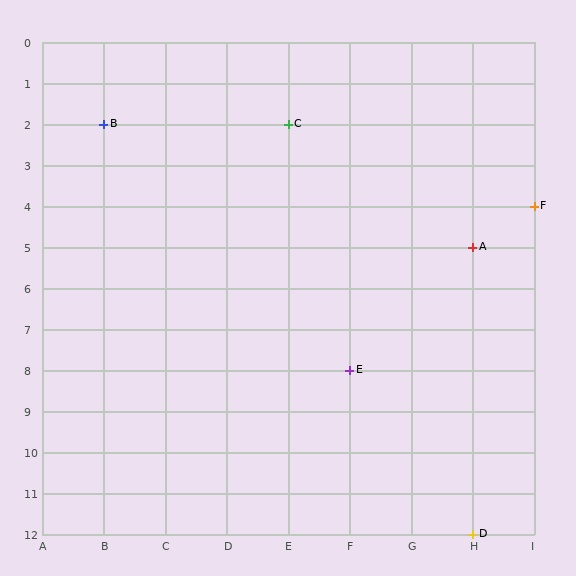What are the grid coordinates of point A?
Point A is at grid coordinates (H, 5).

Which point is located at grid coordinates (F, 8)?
Point E is at (F, 8).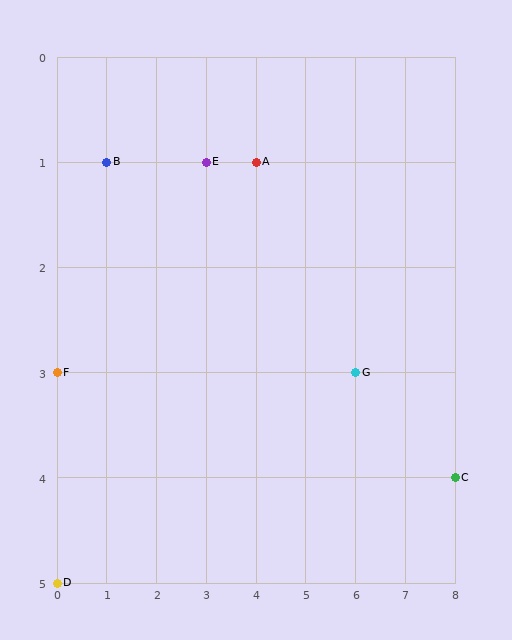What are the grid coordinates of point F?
Point F is at grid coordinates (0, 3).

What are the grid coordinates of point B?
Point B is at grid coordinates (1, 1).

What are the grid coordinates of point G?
Point G is at grid coordinates (6, 3).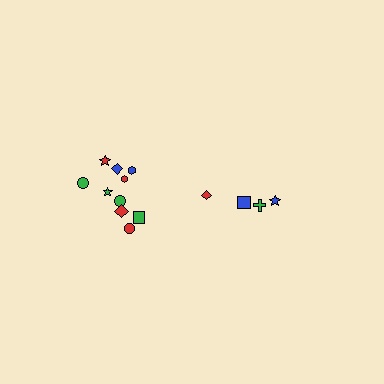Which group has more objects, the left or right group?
The left group.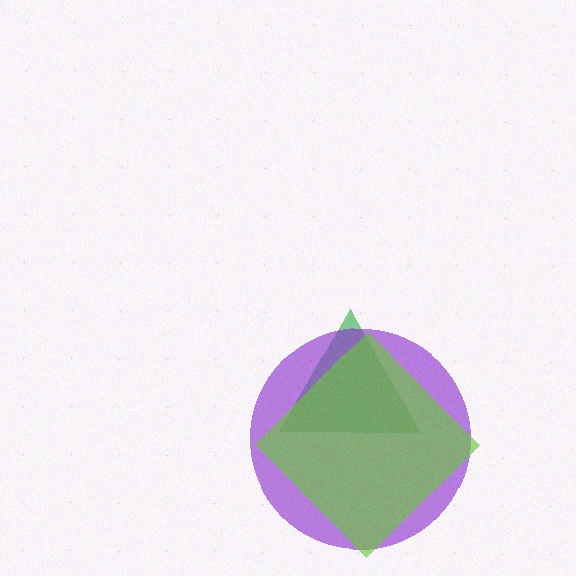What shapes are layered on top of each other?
The layered shapes are: a green triangle, a purple circle, a lime diamond.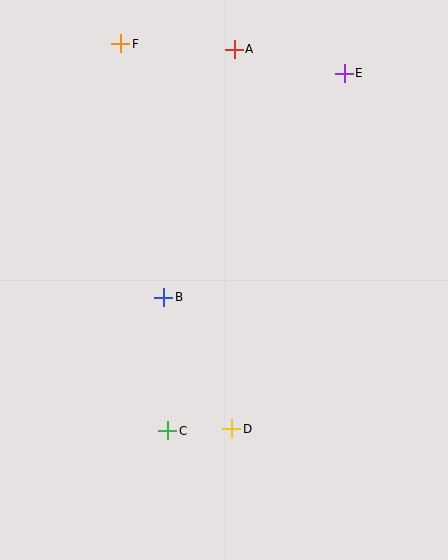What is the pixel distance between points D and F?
The distance between D and F is 401 pixels.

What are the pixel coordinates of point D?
Point D is at (232, 429).